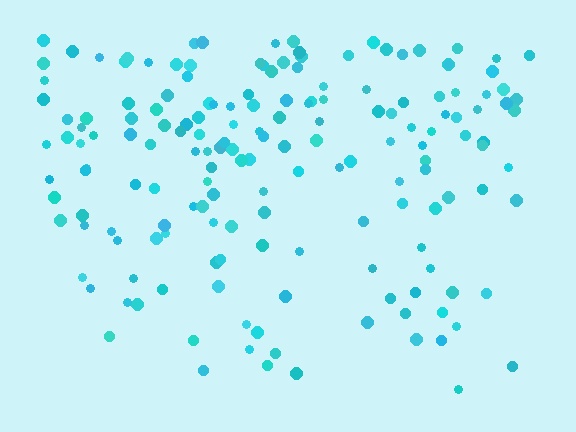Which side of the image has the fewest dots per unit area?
The bottom.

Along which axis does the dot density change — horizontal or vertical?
Vertical.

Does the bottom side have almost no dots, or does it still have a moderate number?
Still a moderate number, just noticeably fewer than the top.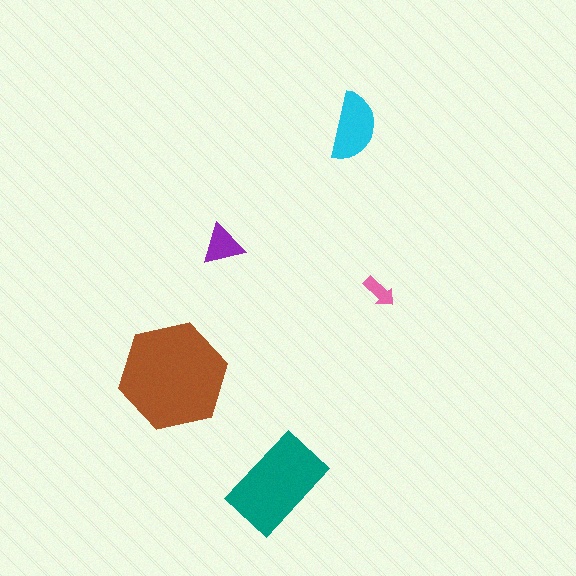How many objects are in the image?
There are 5 objects in the image.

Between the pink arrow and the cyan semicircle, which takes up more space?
The cyan semicircle.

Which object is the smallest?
The pink arrow.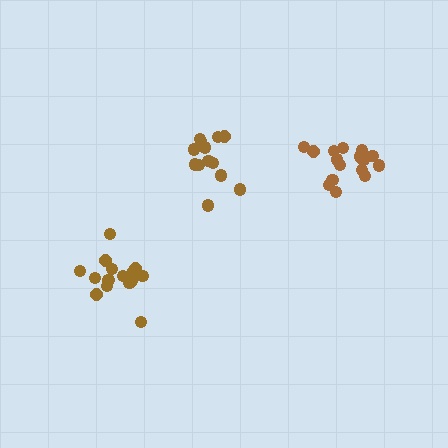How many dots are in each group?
Group 1: 15 dots, Group 2: 14 dots, Group 3: 17 dots (46 total).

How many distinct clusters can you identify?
There are 3 distinct clusters.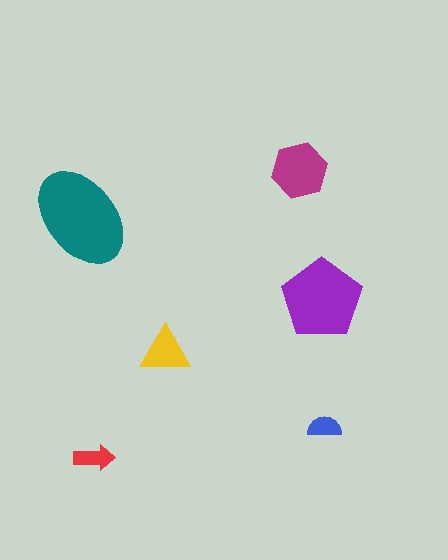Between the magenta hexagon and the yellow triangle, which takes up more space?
The magenta hexagon.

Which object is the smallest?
The blue semicircle.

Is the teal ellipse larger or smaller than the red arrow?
Larger.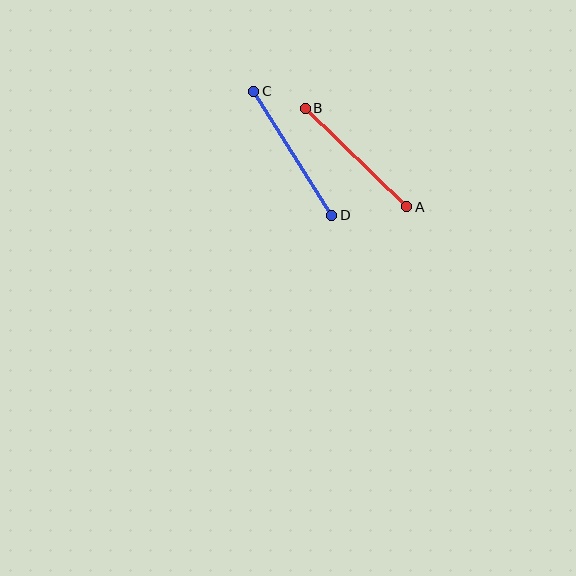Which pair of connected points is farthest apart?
Points C and D are farthest apart.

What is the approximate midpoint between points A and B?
The midpoint is at approximately (356, 158) pixels.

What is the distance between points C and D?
The distance is approximately 146 pixels.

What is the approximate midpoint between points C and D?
The midpoint is at approximately (293, 153) pixels.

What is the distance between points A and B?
The distance is approximately 141 pixels.